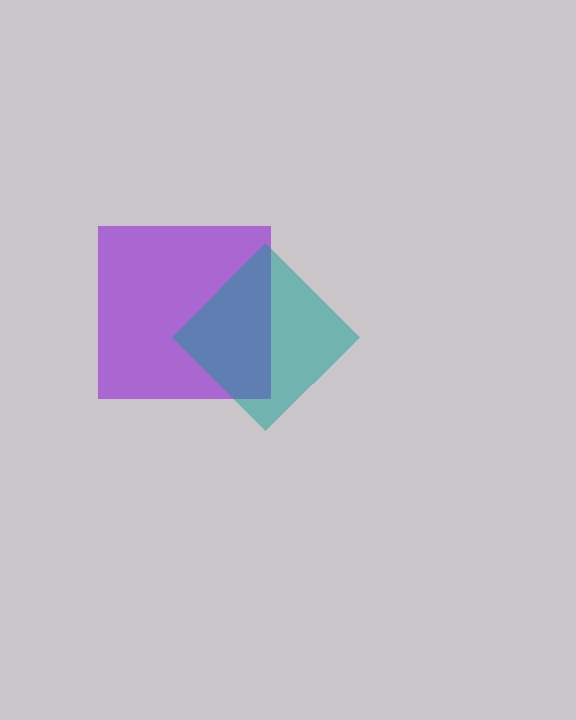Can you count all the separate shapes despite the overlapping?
Yes, there are 2 separate shapes.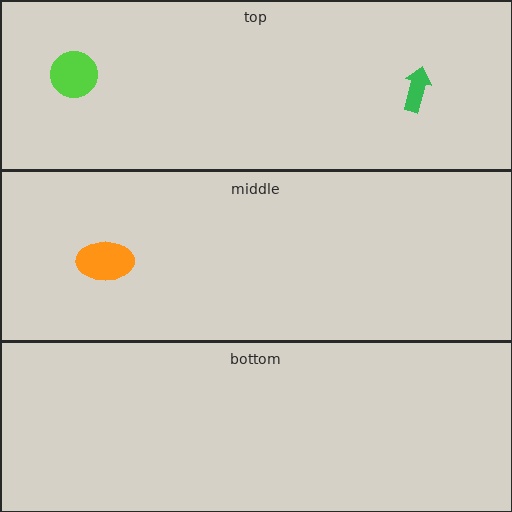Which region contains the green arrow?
The top region.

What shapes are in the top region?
The green arrow, the lime circle.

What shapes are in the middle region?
The orange ellipse.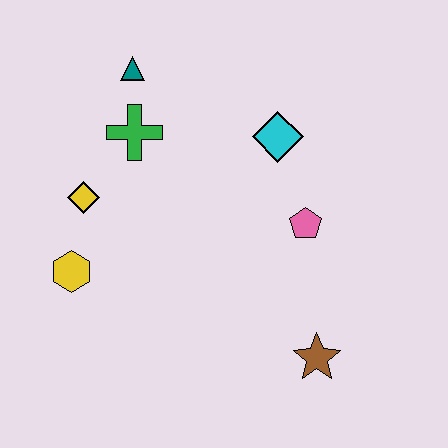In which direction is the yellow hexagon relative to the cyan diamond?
The yellow hexagon is to the left of the cyan diamond.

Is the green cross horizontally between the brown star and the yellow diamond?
Yes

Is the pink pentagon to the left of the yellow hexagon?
No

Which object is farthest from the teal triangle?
The brown star is farthest from the teal triangle.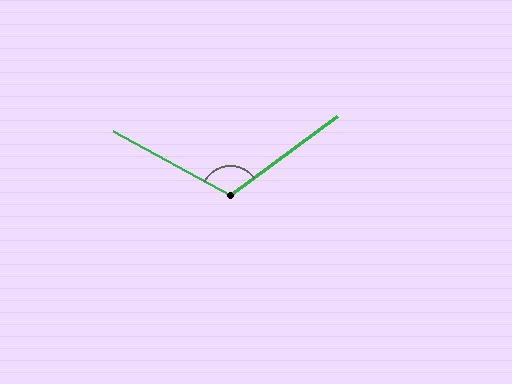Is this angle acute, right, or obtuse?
It is obtuse.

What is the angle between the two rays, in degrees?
Approximately 115 degrees.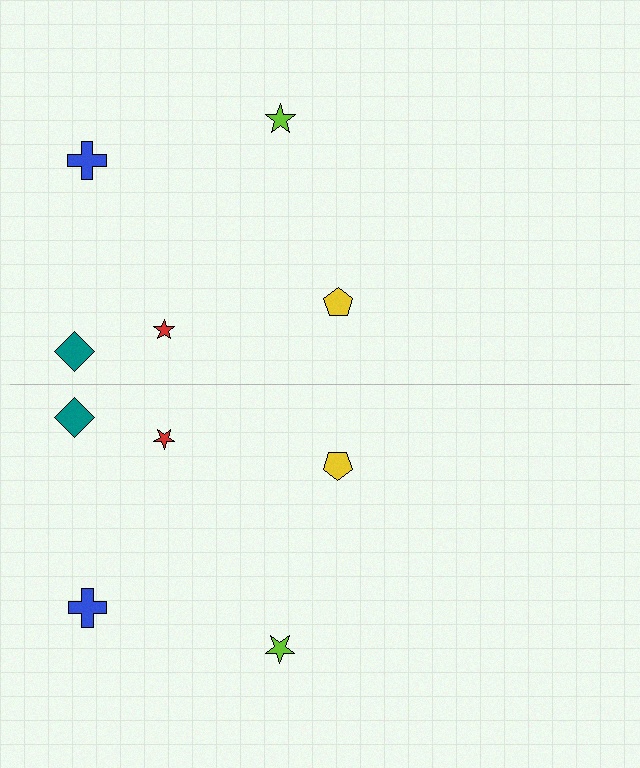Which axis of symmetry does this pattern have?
The pattern has a horizontal axis of symmetry running through the center of the image.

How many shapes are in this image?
There are 10 shapes in this image.